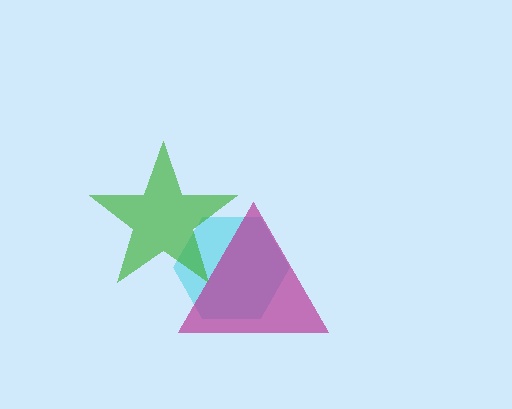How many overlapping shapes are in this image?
There are 3 overlapping shapes in the image.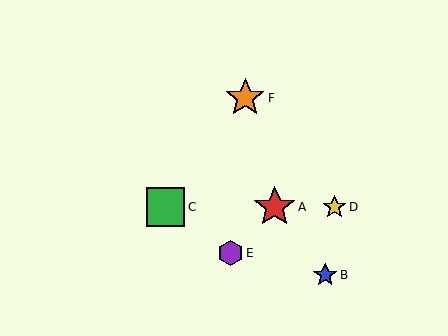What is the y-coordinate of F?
Object F is at y≈98.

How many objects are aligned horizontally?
3 objects (A, C, D) are aligned horizontally.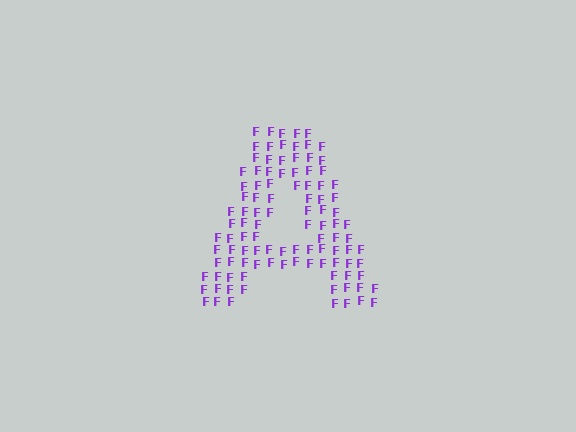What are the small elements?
The small elements are letter F's.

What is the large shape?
The large shape is the letter A.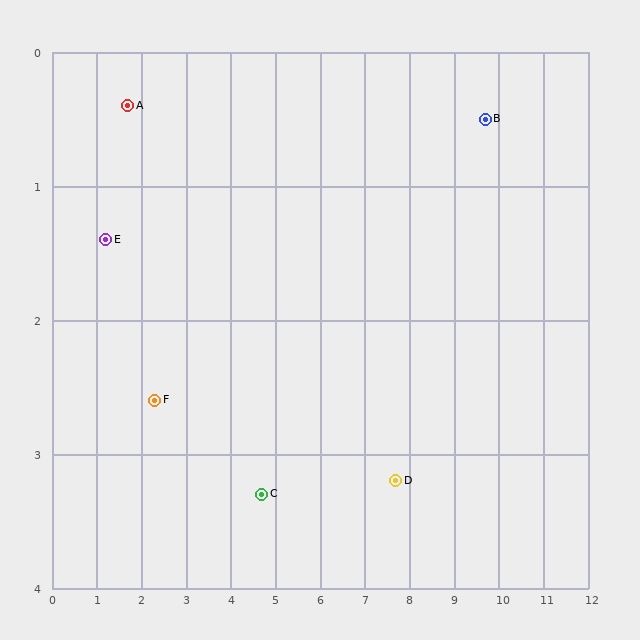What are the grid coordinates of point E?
Point E is at approximately (1.2, 1.4).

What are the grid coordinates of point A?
Point A is at approximately (1.7, 0.4).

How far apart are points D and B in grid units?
Points D and B are about 3.4 grid units apart.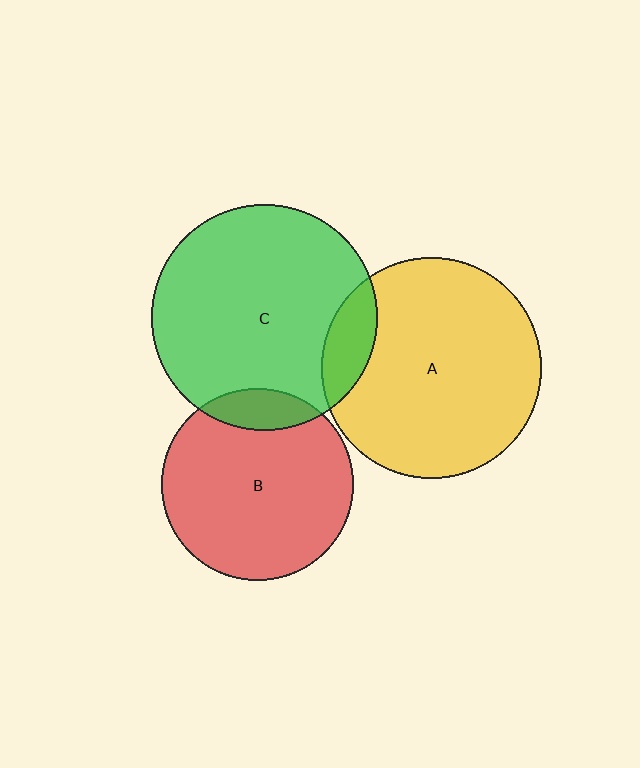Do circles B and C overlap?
Yes.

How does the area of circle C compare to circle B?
Approximately 1.4 times.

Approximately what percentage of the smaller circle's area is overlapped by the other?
Approximately 10%.